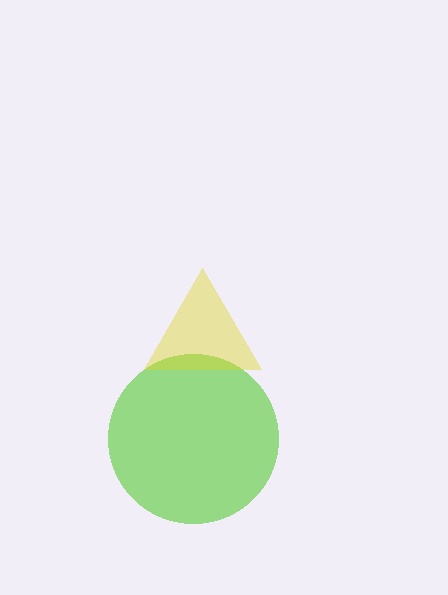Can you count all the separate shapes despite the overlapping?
Yes, there are 2 separate shapes.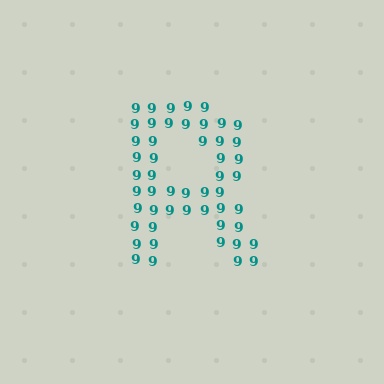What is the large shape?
The large shape is the letter R.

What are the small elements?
The small elements are digit 9's.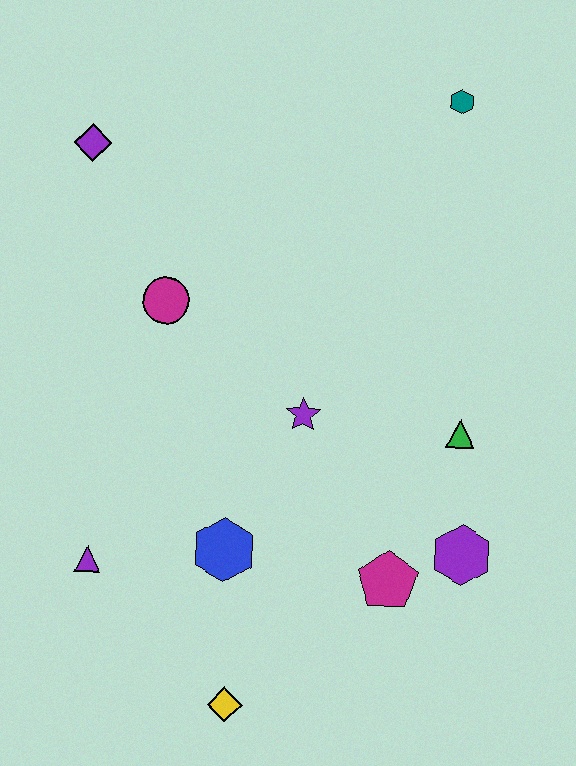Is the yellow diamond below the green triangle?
Yes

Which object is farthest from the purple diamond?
The yellow diamond is farthest from the purple diamond.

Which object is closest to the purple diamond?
The magenta circle is closest to the purple diamond.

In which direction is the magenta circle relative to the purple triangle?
The magenta circle is above the purple triangle.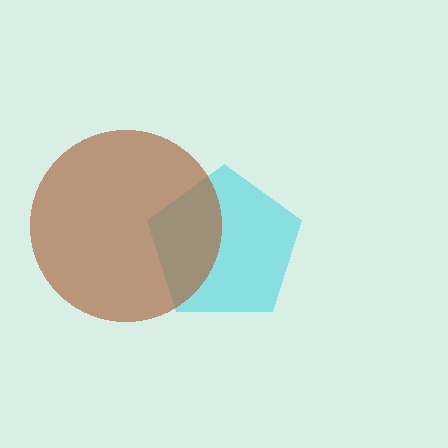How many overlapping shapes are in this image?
There are 2 overlapping shapes in the image.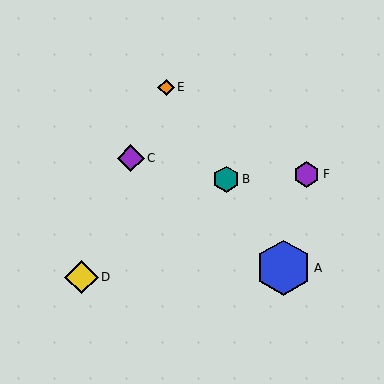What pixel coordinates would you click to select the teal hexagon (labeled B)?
Click at (226, 179) to select the teal hexagon B.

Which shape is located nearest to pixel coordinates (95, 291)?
The yellow diamond (labeled D) at (82, 277) is nearest to that location.